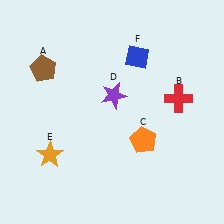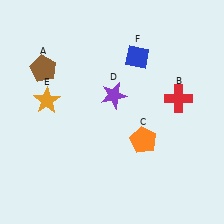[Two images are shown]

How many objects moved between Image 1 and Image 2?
1 object moved between the two images.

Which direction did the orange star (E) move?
The orange star (E) moved up.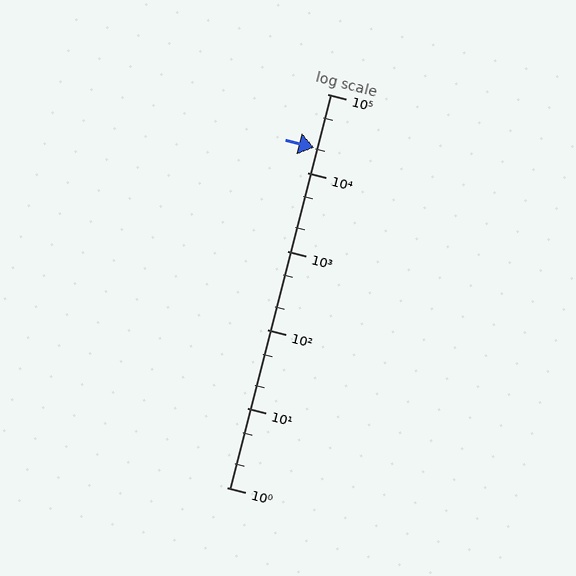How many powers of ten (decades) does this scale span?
The scale spans 5 decades, from 1 to 100000.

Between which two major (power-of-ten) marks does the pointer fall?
The pointer is between 10000 and 100000.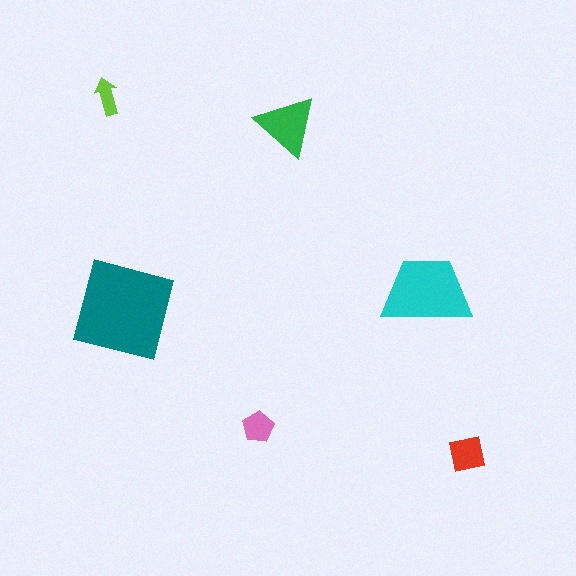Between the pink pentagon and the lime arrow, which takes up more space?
The pink pentagon.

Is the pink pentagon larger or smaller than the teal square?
Smaller.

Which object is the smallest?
The lime arrow.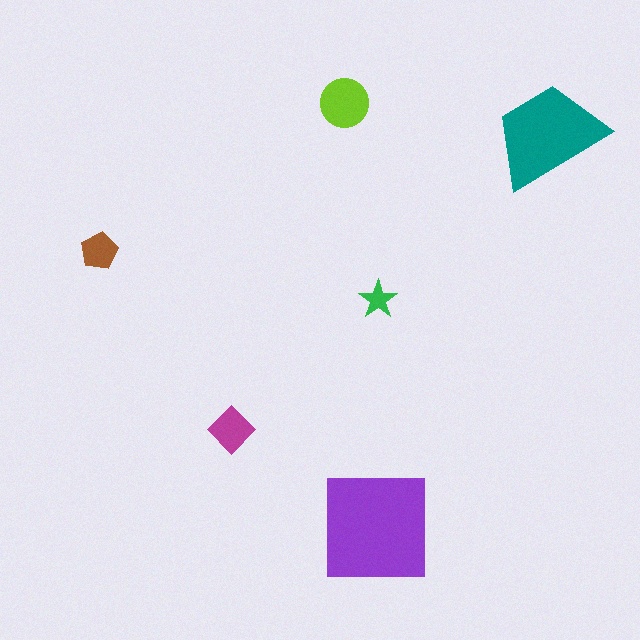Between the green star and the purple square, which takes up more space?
The purple square.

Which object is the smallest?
The green star.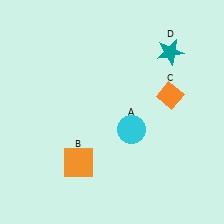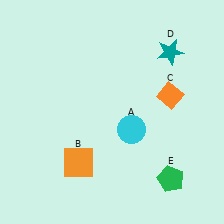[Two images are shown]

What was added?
A green pentagon (E) was added in Image 2.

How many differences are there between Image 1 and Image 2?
There is 1 difference between the two images.